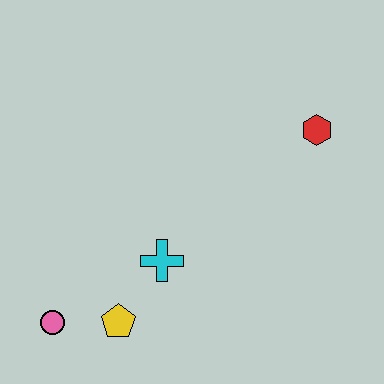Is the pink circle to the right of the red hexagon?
No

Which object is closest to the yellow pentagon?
The pink circle is closest to the yellow pentagon.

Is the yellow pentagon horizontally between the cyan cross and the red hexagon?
No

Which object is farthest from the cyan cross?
The red hexagon is farthest from the cyan cross.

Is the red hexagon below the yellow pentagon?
No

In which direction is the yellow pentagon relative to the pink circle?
The yellow pentagon is to the right of the pink circle.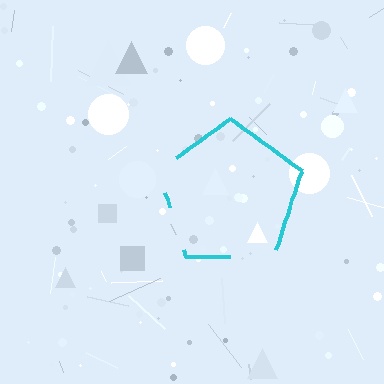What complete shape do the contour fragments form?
The contour fragments form a pentagon.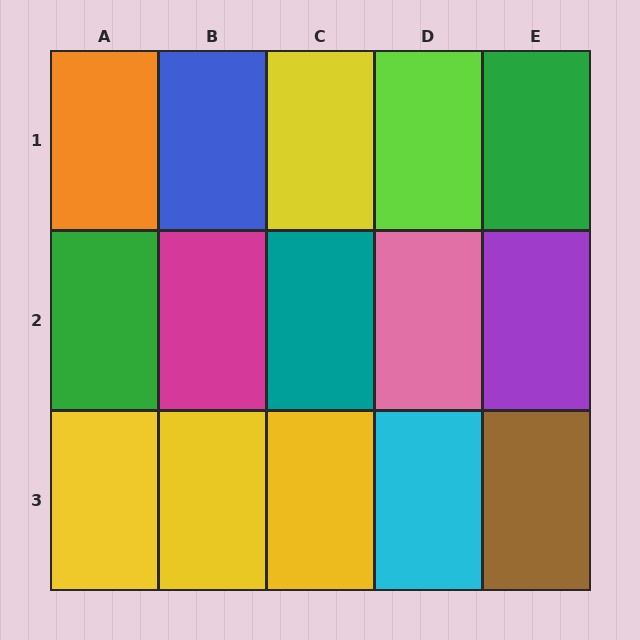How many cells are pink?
1 cell is pink.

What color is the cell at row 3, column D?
Cyan.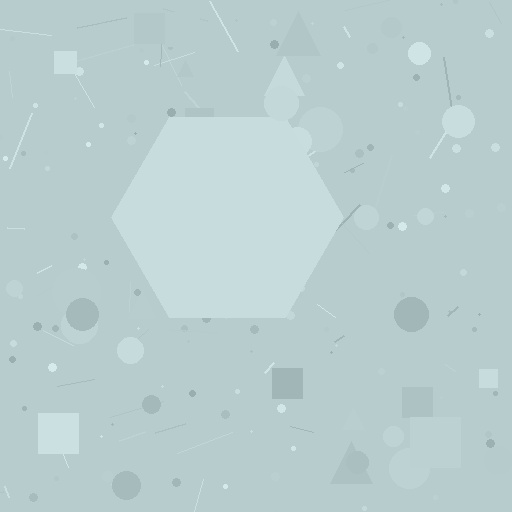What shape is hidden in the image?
A hexagon is hidden in the image.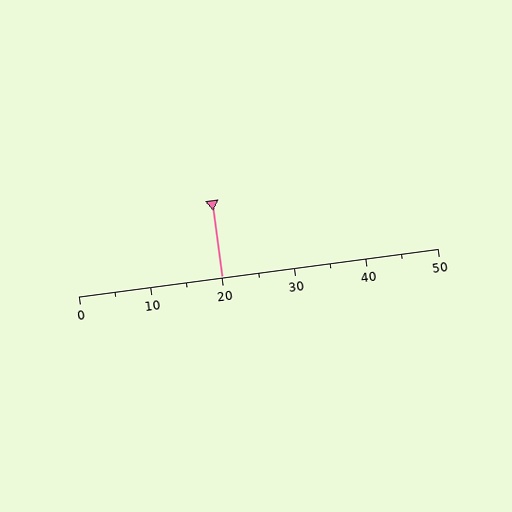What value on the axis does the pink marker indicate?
The marker indicates approximately 20.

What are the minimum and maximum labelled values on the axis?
The axis runs from 0 to 50.